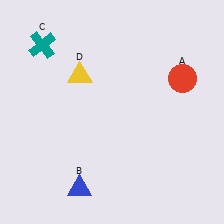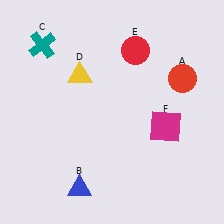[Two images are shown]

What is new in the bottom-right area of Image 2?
A magenta square (F) was added in the bottom-right area of Image 2.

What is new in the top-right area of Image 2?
A red circle (E) was added in the top-right area of Image 2.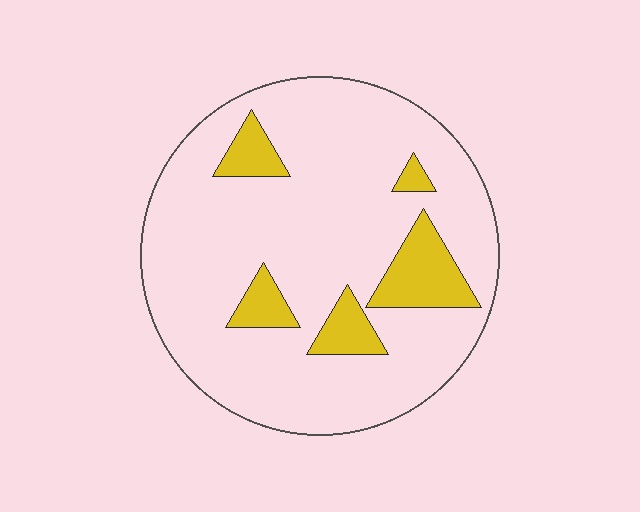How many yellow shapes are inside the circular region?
5.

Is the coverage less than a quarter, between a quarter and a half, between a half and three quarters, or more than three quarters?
Less than a quarter.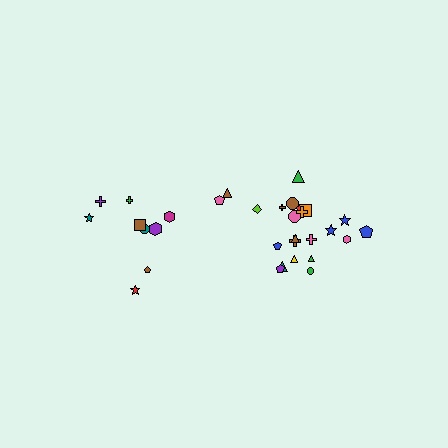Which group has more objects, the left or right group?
The right group.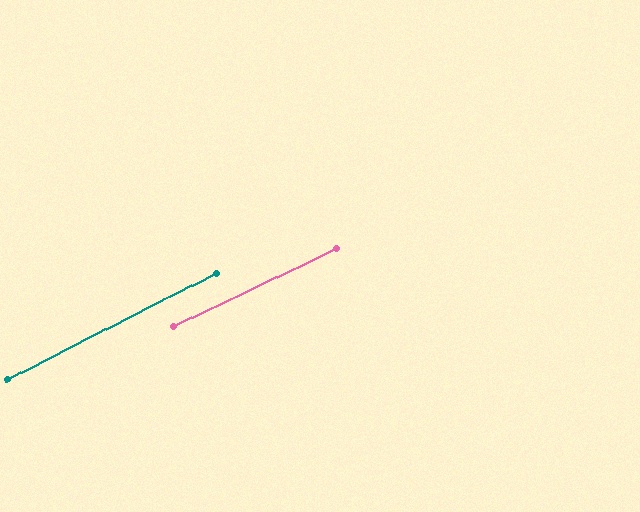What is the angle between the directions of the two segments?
Approximately 2 degrees.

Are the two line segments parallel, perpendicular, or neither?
Parallel — their directions differ by only 1.6°.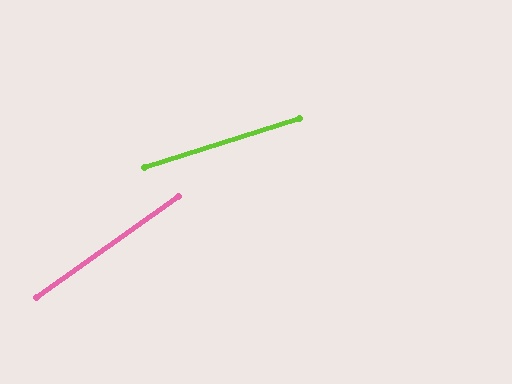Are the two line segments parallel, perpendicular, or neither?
Neither parallel nor perpendicular — they differ by about 18°.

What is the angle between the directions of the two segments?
Approximately 18 degrees.